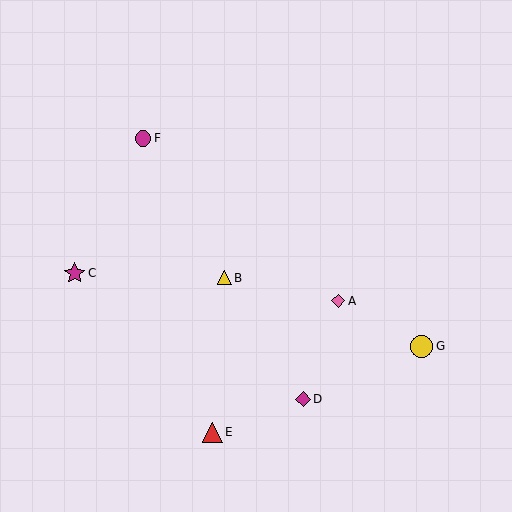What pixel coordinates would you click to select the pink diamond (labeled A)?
Click at (338, 301) to select the pink diamond A.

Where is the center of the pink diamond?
The center of the pink diamond is at (338, 301).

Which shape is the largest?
The yellow circle (labeled G) is the largest.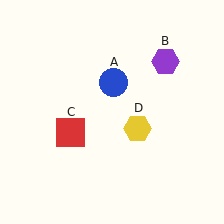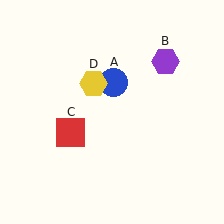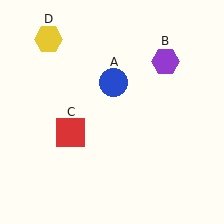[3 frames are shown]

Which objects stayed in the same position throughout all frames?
Blue circle (object A) and purple hexagon (object B) and red square (object C) remained stationary.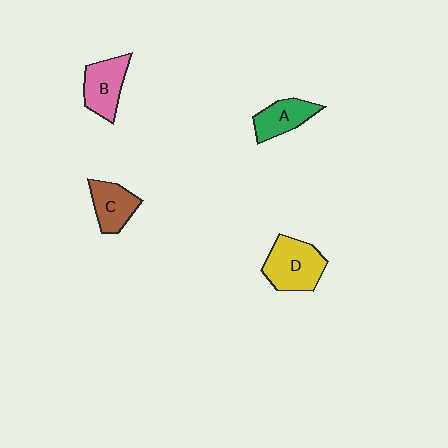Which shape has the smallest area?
Shape A (green).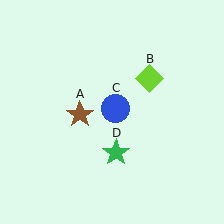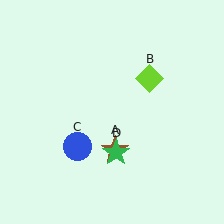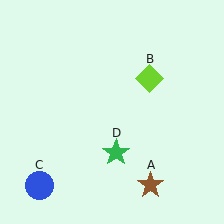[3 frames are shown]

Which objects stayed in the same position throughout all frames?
Lime diamond (object B) and green star (object D) remained stationary.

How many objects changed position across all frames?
2 objects changed position: brown star (object A), blue circle (object C).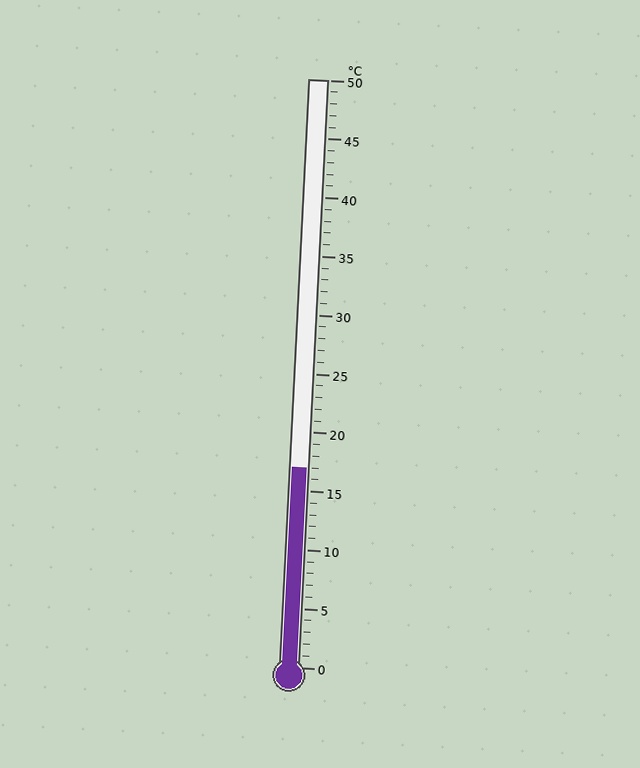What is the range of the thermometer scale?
The thermometer scale ranges from 0°C to 50°C.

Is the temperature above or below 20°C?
The temperature is below 20°C.